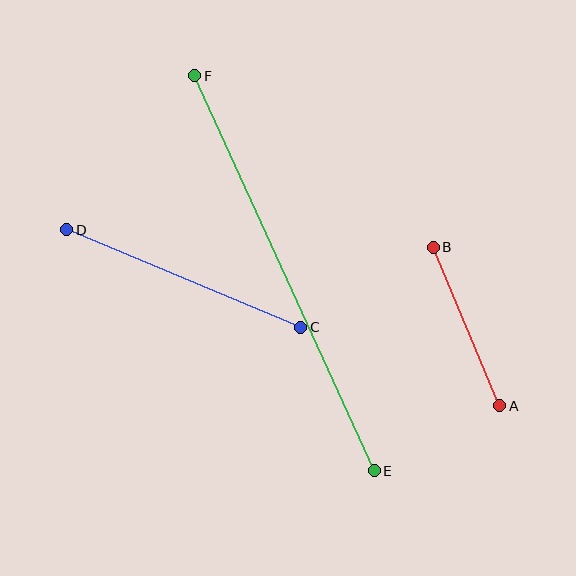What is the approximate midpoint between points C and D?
The midpoint is at approximately (184, 278) pixels.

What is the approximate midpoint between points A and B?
The midpoint is at approximately (467, 326) pixels.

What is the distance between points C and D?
The distance is approximately 253 pixels.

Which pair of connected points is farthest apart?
Points E and F are farthest apart.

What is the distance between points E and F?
The distance is approximately 434 pixels.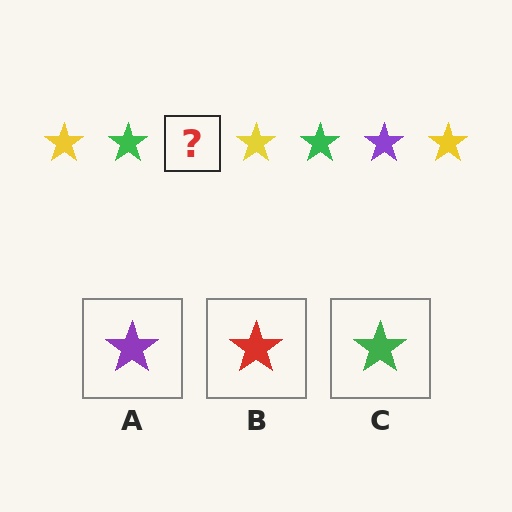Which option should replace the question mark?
Option A.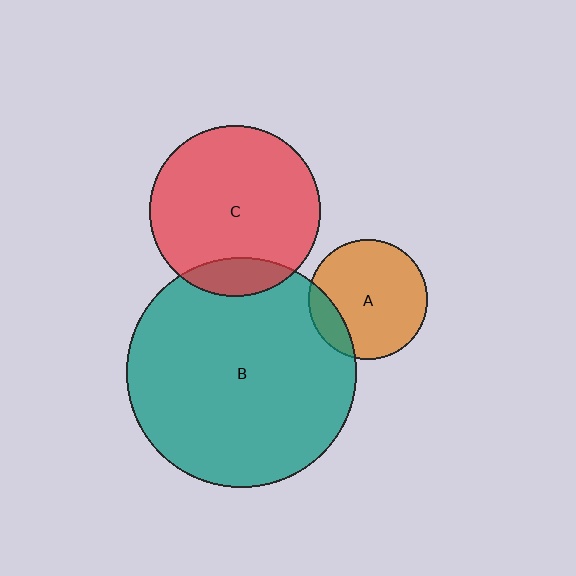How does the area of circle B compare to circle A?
Approximately 3.7 times.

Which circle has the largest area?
Circle B (teal).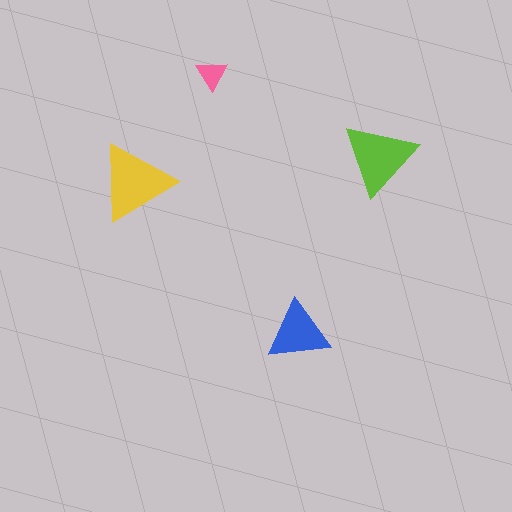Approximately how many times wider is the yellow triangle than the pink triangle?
About 2.5 times wider.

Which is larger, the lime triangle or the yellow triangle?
The yellow one.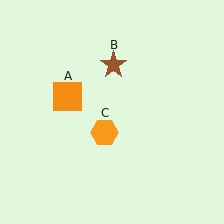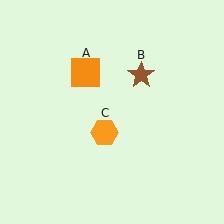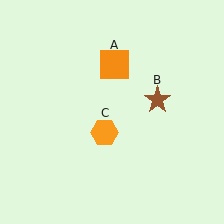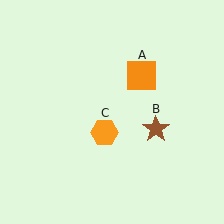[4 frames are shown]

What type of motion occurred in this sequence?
The orange square (object A), brown star (object B) rotated clockwise around the center of the scene.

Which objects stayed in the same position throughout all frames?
Orange hexagon (object C) remained stationary.